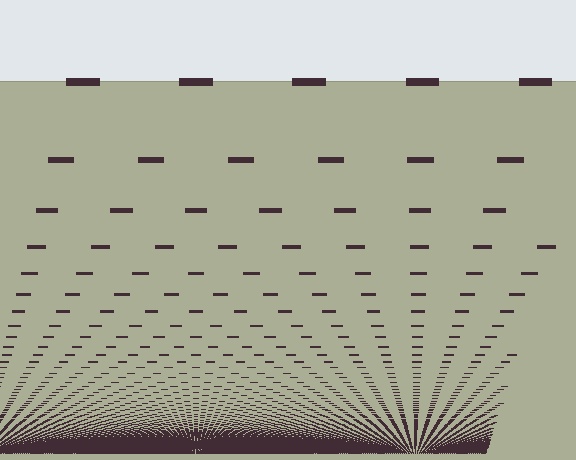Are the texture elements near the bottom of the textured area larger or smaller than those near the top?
Smaller. The gradient is inverted — elements near the bottom are smaller and denser.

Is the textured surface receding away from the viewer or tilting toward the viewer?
The surface appears to tilt toward the viewer. Texture elements get larger and sparser toward the top.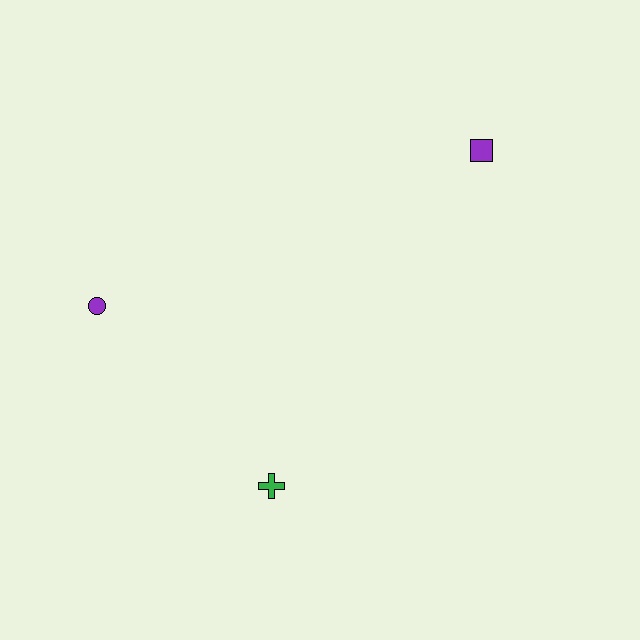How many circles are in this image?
There is 1 circle.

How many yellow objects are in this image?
There are no yellow objects.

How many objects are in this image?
There are 3 objects.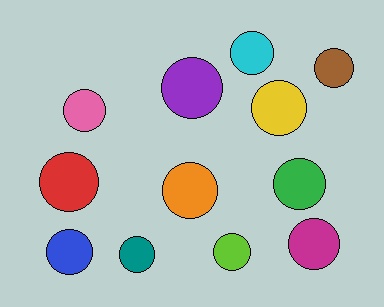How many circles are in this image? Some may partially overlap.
There are 12 circles.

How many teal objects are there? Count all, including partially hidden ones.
There is 1 teal object.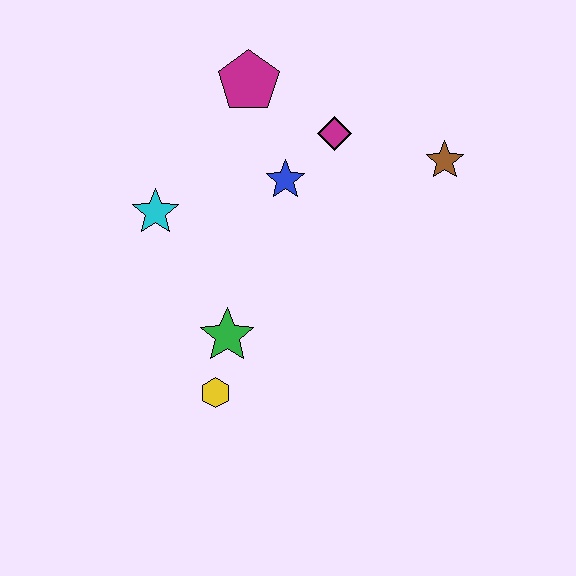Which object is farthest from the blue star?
The yellow hexagon is farthest from the blue star.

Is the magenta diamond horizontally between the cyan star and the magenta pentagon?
No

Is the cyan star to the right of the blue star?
No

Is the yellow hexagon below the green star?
Yes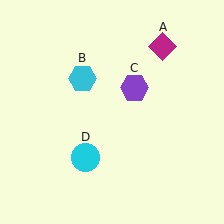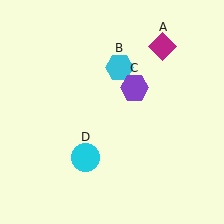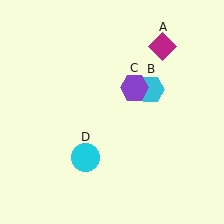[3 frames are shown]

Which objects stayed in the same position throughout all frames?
Magenta diamond (object A) and purple hexagon (object C) and cyan circle (object D) remained stationary.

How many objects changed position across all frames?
1 object changed position: cyan hexagon (object B).